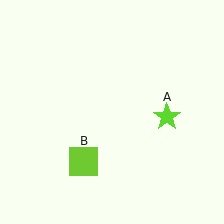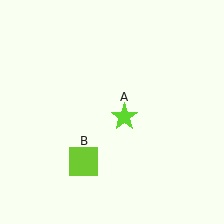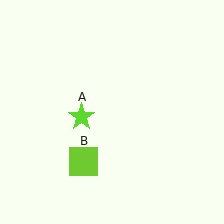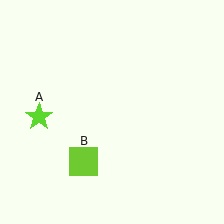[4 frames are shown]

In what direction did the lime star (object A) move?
The lime star (object A) moved left.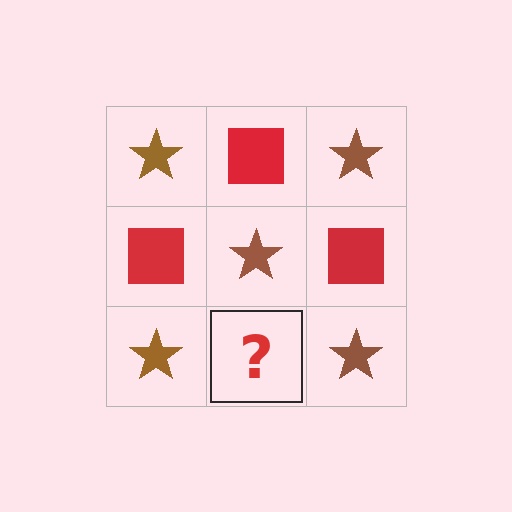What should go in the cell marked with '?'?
The missing cell should contain a red square.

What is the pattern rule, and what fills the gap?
The rule is that it alternates brown star and red square in a checkerboard pattern. The gap should be filled with a red square.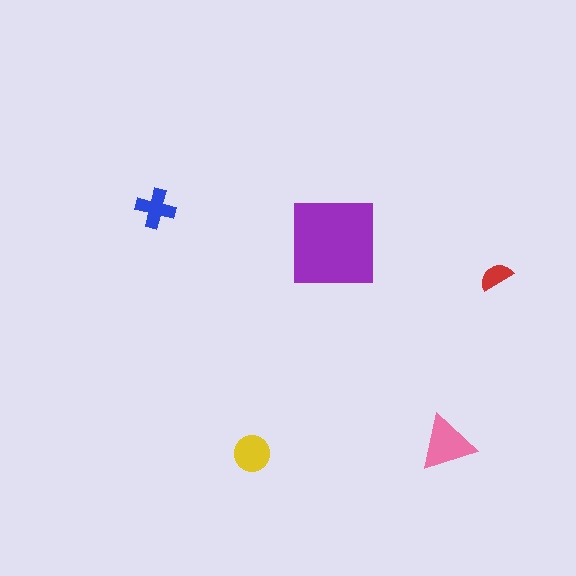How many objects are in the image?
There are 5 objects in the image.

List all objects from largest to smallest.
The purple square, the pink triangle, the yellow circle, the blue cross, the red semicircle.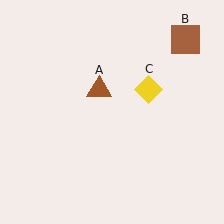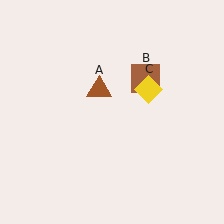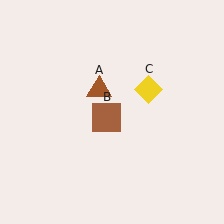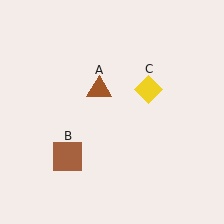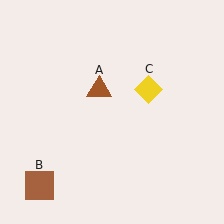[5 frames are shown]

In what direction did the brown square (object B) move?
The brown square (object B) moved down and to the left.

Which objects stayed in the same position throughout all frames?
Brown triangle (object A) and yellow diamond (object C) remained stationary.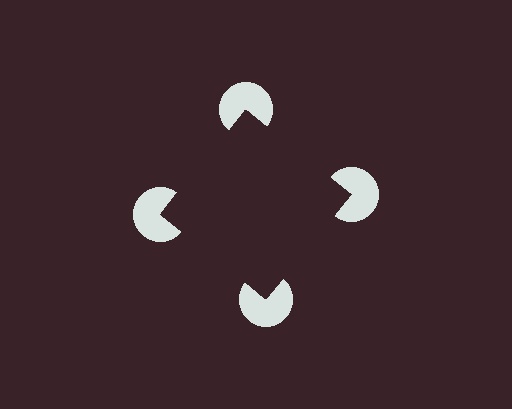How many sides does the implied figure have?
4 sides.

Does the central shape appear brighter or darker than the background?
It typically appears slightly darker than the background, even though no actual brightness change is drawn.